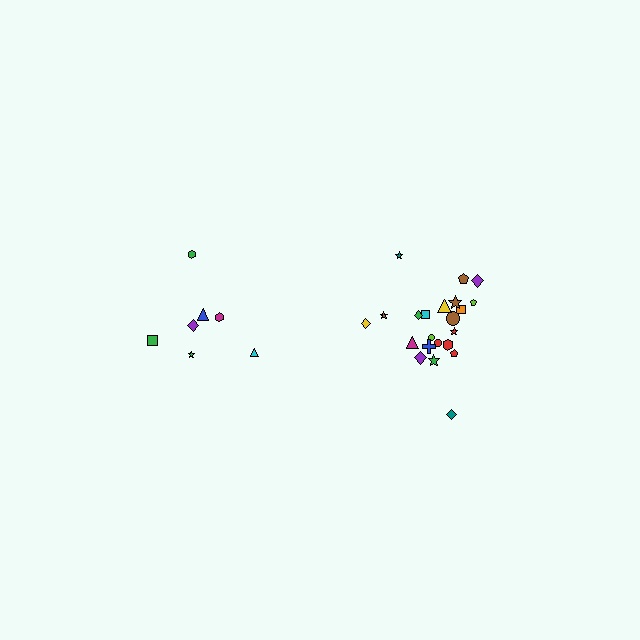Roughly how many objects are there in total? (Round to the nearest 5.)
Roughly 30 objects in total.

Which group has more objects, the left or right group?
The right group.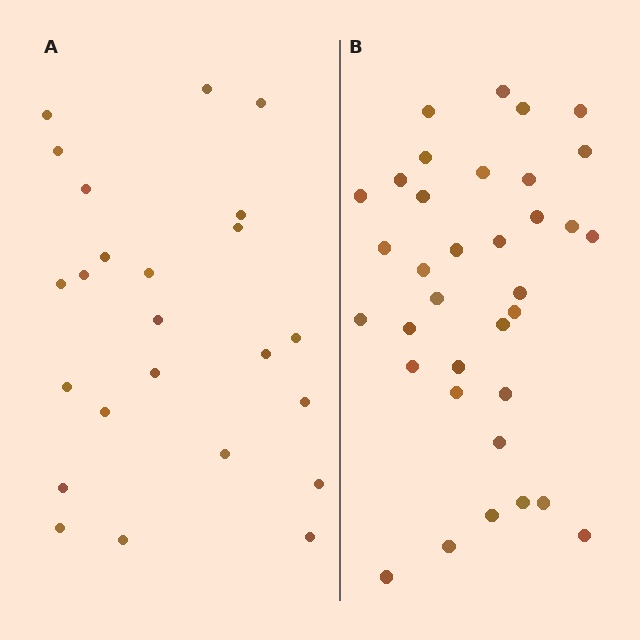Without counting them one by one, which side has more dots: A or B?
Region B (the right region) has more dots.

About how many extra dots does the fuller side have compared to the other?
Region B has roughly 12 or so more dots than region A.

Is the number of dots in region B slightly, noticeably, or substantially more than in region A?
Region B has substantially more. The ratio is roughly 1.5 to 1.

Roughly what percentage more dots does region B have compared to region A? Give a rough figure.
About 45% more.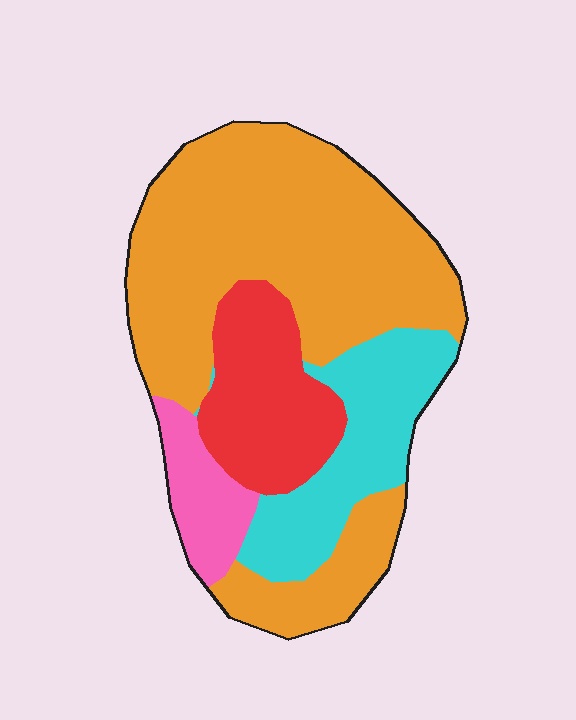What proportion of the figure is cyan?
Cyan covers around 20% of the figure.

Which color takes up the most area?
Orange, at roughly 55%.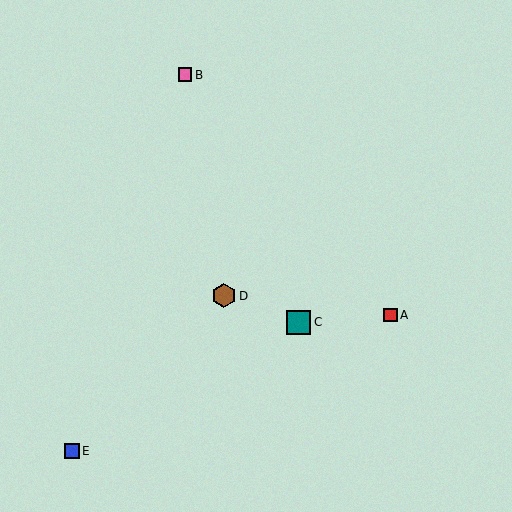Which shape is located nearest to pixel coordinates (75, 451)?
The blue square (labeled E) at (72, 451) is nearest to that location.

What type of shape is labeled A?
Shape A is a red square.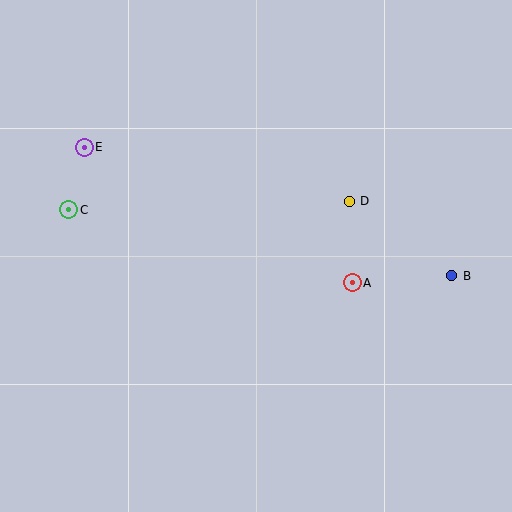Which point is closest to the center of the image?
Point A at (352, 283) is closest to the center.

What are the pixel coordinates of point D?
Point D is at (349, 201).